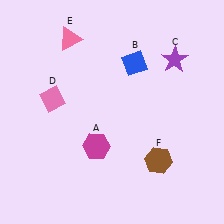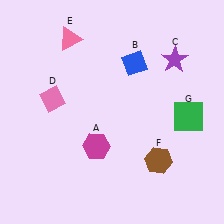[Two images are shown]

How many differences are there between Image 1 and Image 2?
There is 1 difference between the two images.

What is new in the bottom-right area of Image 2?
A green square (G) was added in the bottom-right area of Image 2.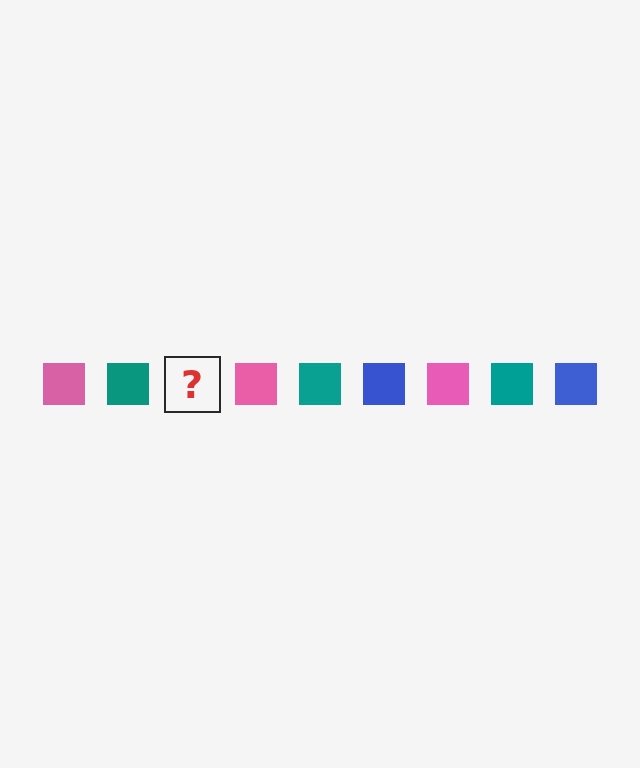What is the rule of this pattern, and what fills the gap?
The rule is that the pattern cycles through pink, teal, blue squares. The gap should be filled with a blue square.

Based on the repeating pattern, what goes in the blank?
The blank should be a blue square.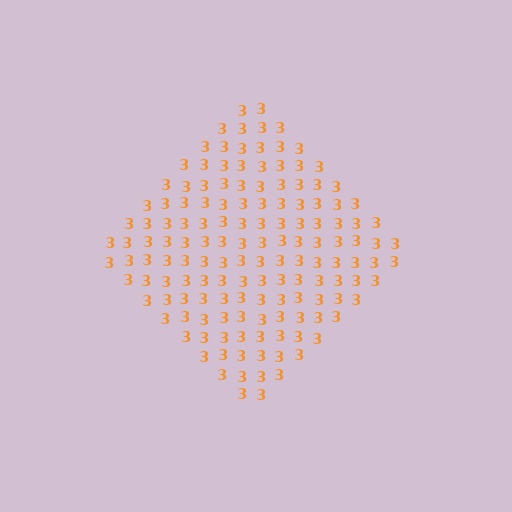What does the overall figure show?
The overall figure shows a diamond.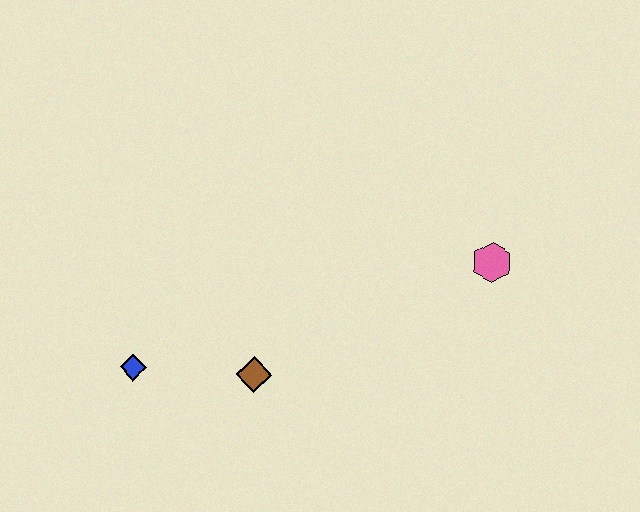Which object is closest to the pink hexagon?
The brown diamond is closest to the pink hexagon.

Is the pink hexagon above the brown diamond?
Yes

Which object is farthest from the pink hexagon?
The blue diamond is farthest from the pink hexagon.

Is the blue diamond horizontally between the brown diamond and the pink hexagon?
No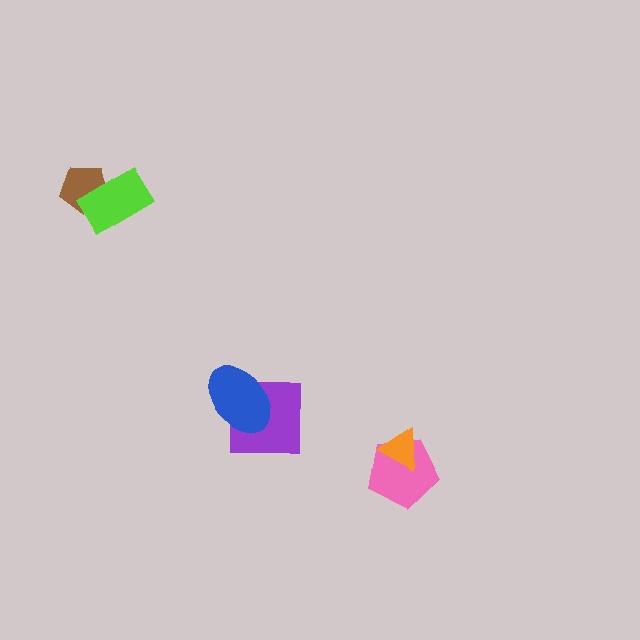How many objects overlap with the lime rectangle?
1 object overlaps with the lime rectangle.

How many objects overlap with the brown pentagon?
1 object overlaps with the brown pentagon.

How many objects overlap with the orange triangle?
1 object overlaps with the orange triangle.